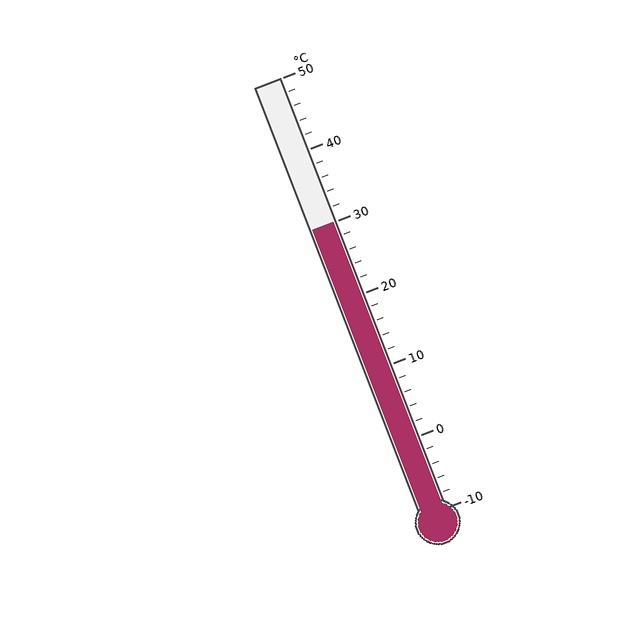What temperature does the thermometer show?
The thermometer shows approximately 30°C.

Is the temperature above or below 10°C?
The temperature is above 10°C.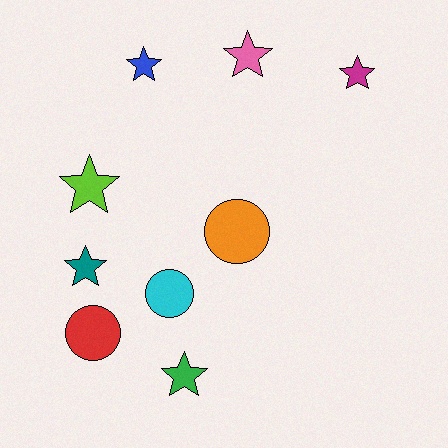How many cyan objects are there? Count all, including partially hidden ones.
There is 1 cyan object.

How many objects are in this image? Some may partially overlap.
There are 9 objects.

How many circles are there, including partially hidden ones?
There are 3 circles.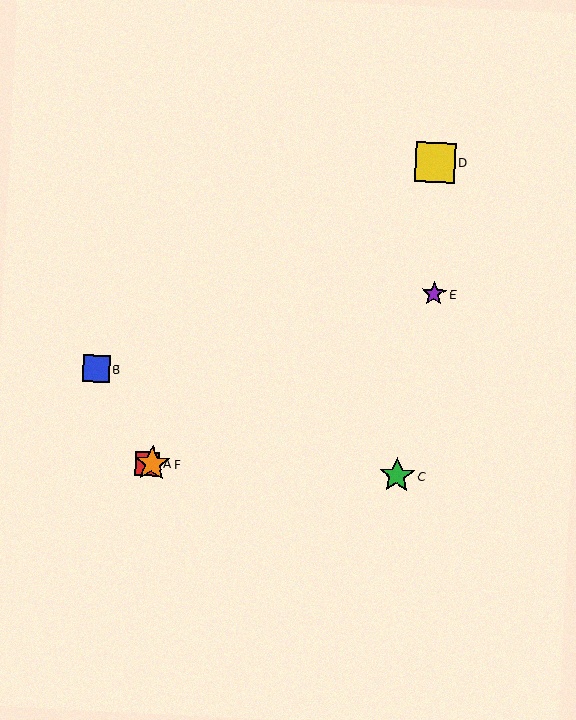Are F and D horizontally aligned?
No, F is at y≈464 and D is at y≈162.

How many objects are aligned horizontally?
3 objects (A, C, F) are aligned horizontally.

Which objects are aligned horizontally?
Objects A, C, F are aligned horizontally.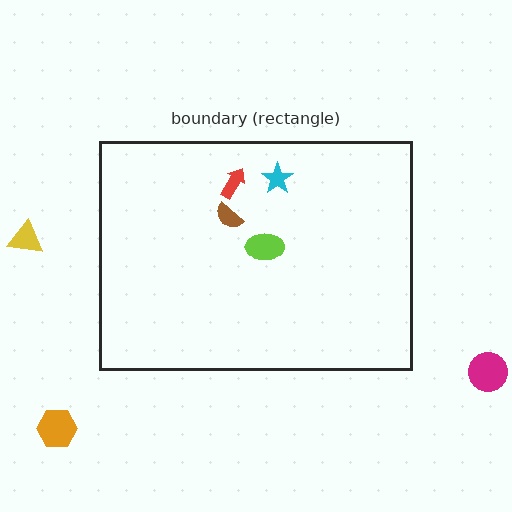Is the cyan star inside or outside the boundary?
Inside.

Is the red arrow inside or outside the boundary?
Inside.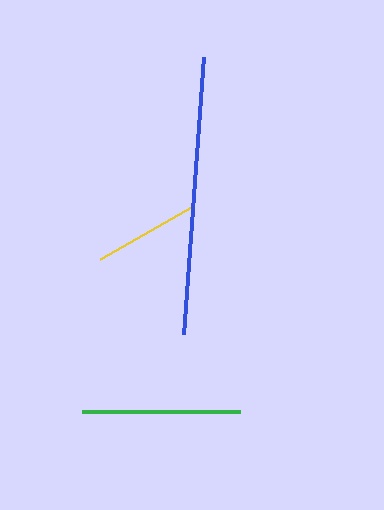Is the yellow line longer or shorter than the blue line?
The blue line is longer than the yellow line.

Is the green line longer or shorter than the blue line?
The blue line is longer than the green line.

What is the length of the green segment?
The green segment is approximately 159 pixels long.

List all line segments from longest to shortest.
From longest to shortest: blue, green, yellow.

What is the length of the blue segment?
The blue segment is approximately 278 pixels long.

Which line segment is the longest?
The blue line is the longest at approximately 278 pixels.